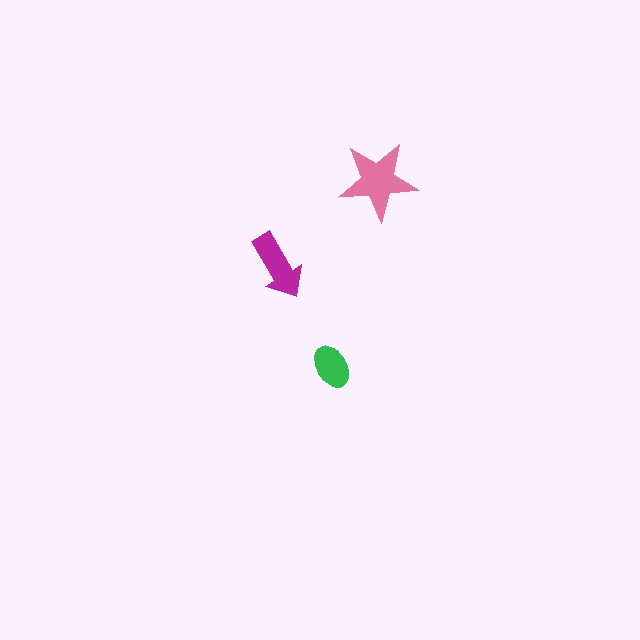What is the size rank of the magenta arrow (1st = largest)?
2nd.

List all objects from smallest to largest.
The green ellipse, the magenta arrow, the pink star.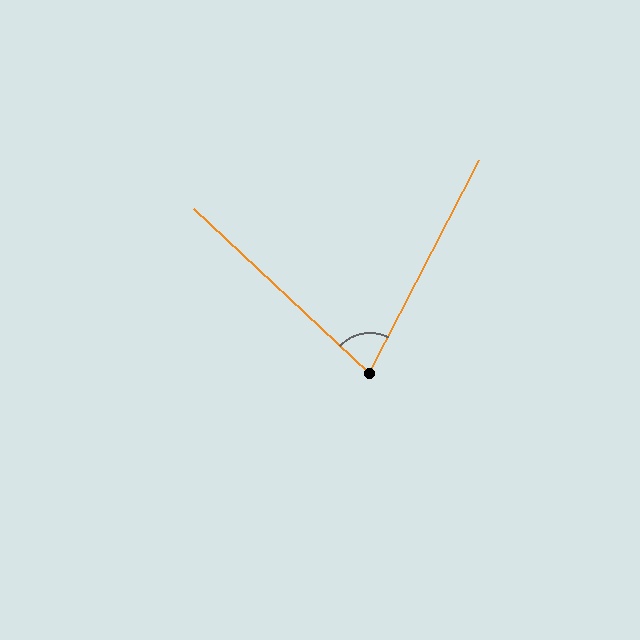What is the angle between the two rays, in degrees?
Approximately 74 degrees.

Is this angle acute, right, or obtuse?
It is acute.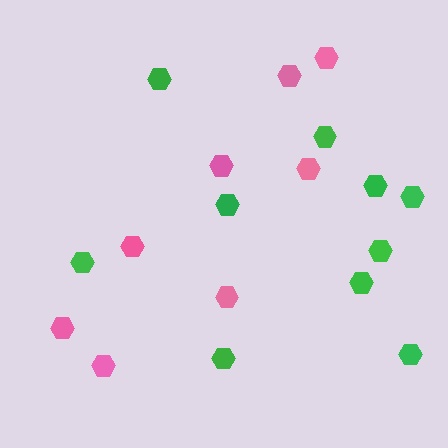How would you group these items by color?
There are 2 groups: one group of pink hexagons (8) and one group of green hexagons (10).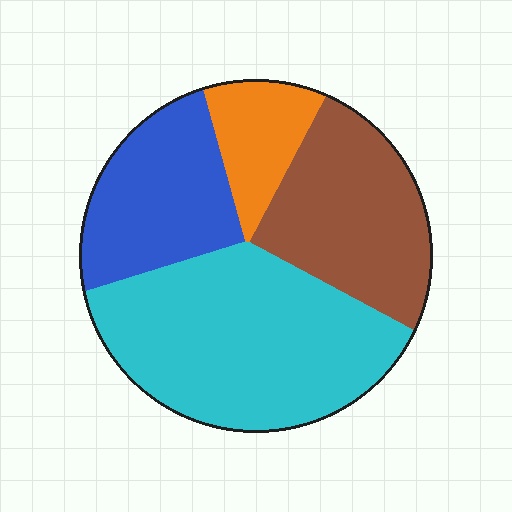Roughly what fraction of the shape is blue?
Blue covers roughly 20% of the shape.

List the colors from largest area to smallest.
From largest to smallest: cyan, brown, blue, orange.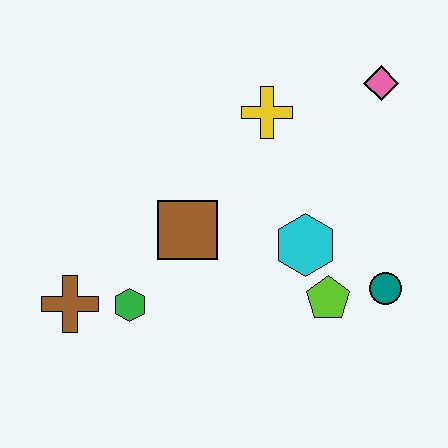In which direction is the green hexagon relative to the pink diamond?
The green hexagon is to the left of the pink diamond.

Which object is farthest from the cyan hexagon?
The brown cross is farthest from the cyan hexagon.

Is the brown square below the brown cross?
No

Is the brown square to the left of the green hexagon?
No